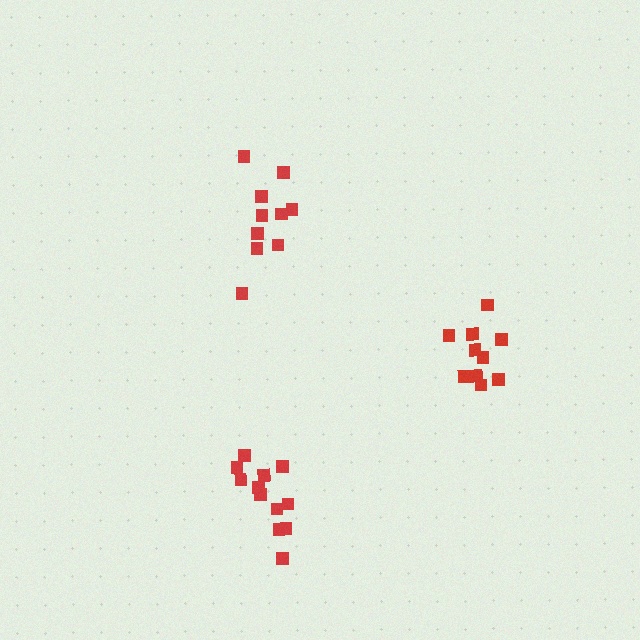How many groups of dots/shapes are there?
There are 3 groups.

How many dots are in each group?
Group 1: 10 dots, Group 2: 10 dots, Group 3: 12 dots (32 total).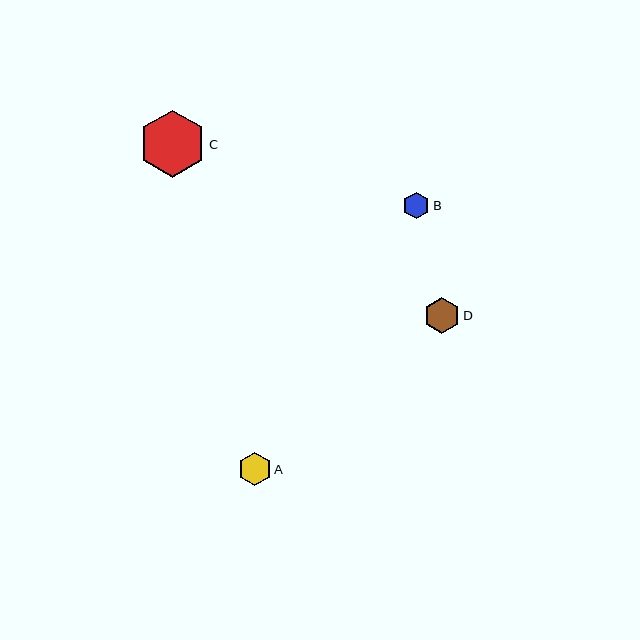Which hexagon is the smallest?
Hexagon B is the smallest with a size of approximately 26 pixels.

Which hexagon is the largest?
Hexagon C is the largest with a size of approximately 67 pixels.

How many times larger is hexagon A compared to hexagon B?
Hexagon A is approximately 1.3 times the size of hexagon B.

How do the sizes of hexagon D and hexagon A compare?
Hexagon D and hexagon A are approximately the same size.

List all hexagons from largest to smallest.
From largest to smallest: C, D, A, B.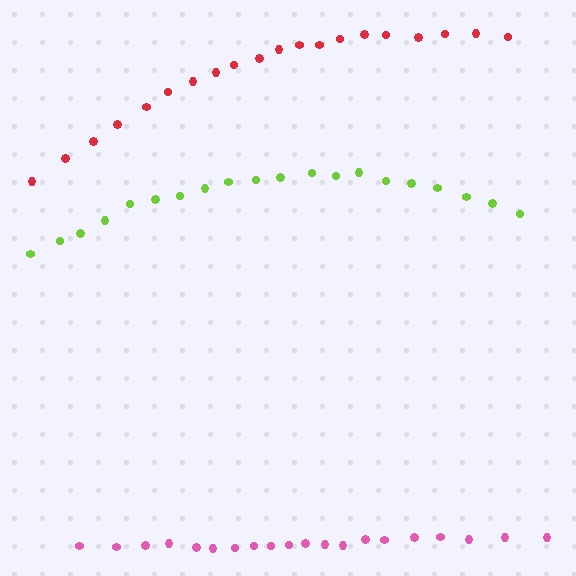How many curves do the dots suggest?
There are 3 distinct paths.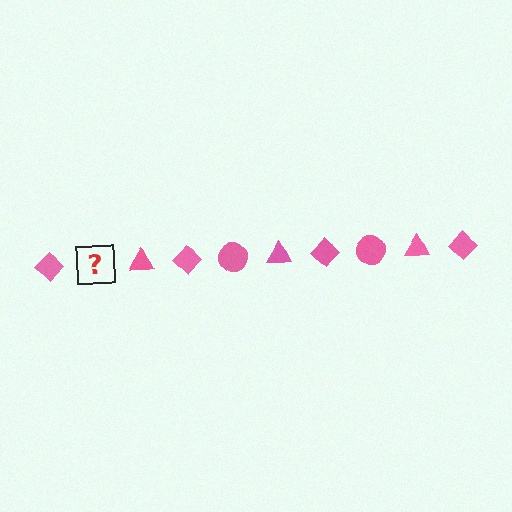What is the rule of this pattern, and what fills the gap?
The rule is that the pattern cycles through diamond, circle, triangle shapes in pink. The gap should be filled with a pink circle.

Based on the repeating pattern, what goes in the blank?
The blank should be a pink circle.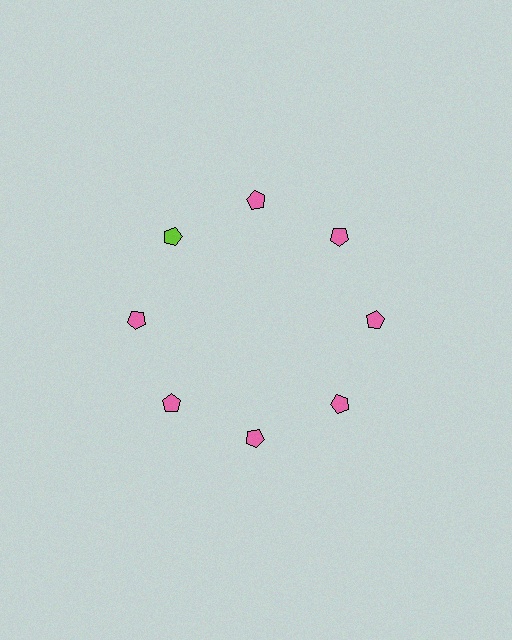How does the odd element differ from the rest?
It has a different color: lime instead of pink.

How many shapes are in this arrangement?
There are 8 shapes arranged in a ring pattern.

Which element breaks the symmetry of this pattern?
The lime pentagon at roughly the 10 o'clock position breaks the symmetry. All other shapes are pink pentagons.